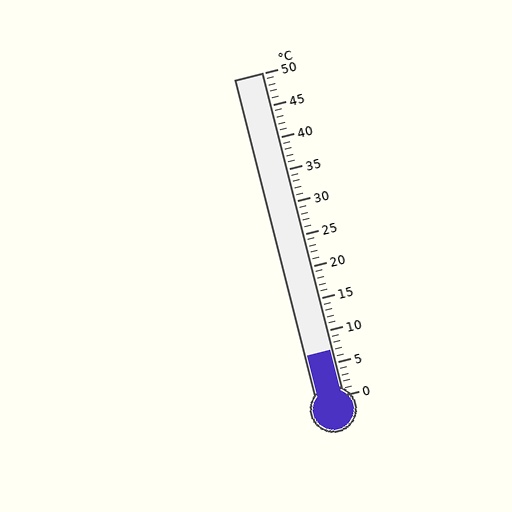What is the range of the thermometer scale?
The thermometer scale ranges from 0°C to 50°C.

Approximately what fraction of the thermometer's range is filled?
The thermometer is filled to approximately 15% of its range.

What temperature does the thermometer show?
The thermometer shows approximately 7°C.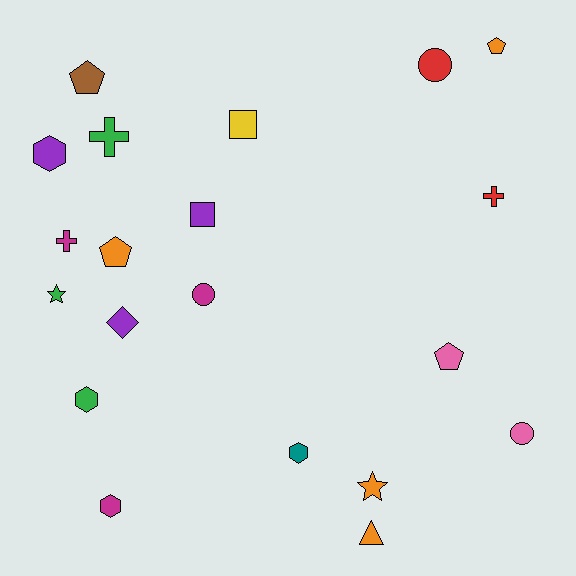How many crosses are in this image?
There are 3 crosses.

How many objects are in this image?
There are 20 objects.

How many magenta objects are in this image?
There are 3 magenta objects.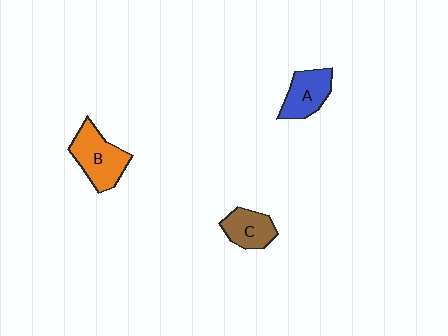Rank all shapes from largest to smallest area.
From largest to smallest: B (orange), A (blue), C (brown).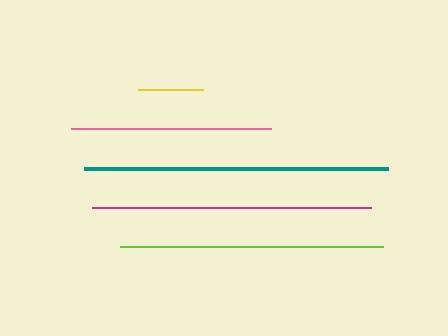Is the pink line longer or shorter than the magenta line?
The magenta line is longer than the pink line.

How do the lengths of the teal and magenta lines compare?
The teal and magenta lines are approximately the same length.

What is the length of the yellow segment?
The yellow segment is approximately 65 pixels long.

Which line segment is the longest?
The teal line is the longest at approximately 305 pixels.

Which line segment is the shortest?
The yellow line is the shortest at approximately 65 pixels.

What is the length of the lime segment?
The lime segment is approximately 263 pixels long.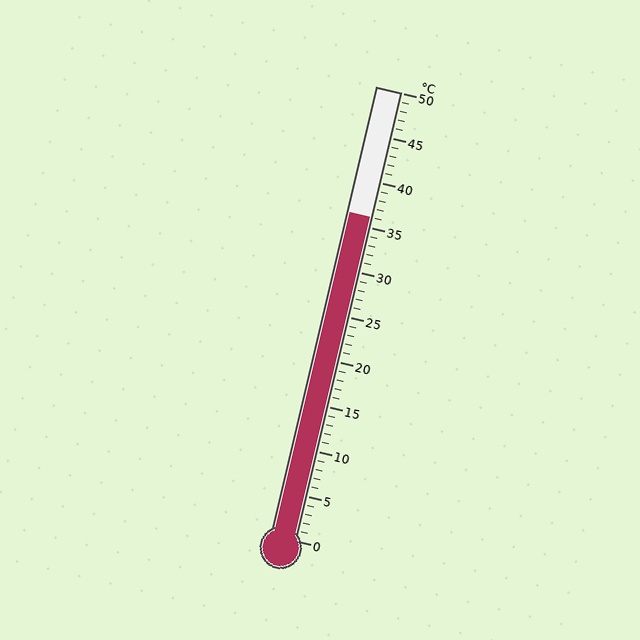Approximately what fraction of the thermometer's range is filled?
The thermometer is filled to approximately 70% of its range.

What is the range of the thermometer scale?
The thermometer scale ranges from 0°C to 50°C.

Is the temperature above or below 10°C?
The temperature is above 10°C.